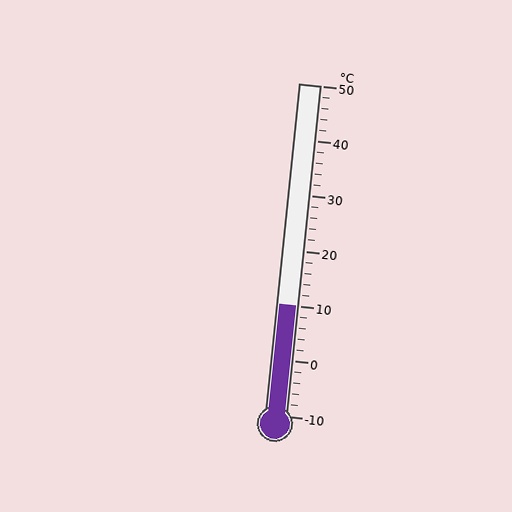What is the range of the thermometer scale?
The thermometer scale ranges from -10°C to 50°C.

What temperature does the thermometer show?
The thermometer shows approximately 10°C.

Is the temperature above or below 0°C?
The temperature is above 0°C.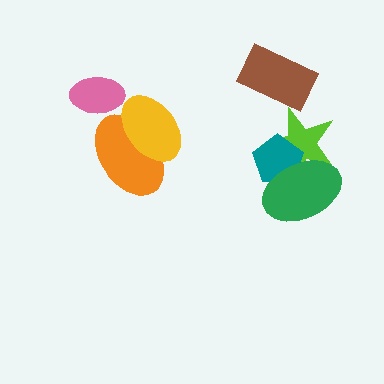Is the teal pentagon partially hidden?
Yes, it is partially covered by another shape.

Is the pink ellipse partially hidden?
No, no other shape covers it.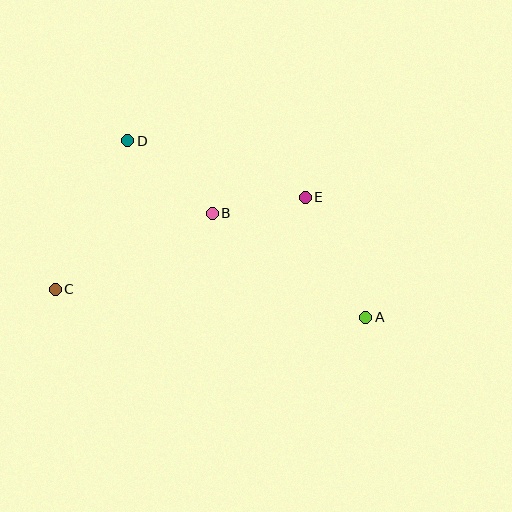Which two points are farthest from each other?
Points A and C are farthest from each other.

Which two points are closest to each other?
Points B and E are closest to each other.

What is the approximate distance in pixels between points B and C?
The distance between B and C is approximately 174 pixels.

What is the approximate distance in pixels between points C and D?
The distance between C and D is approximately 166 pixels.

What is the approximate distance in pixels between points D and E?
The distance between D and E is approximately 186 pixels.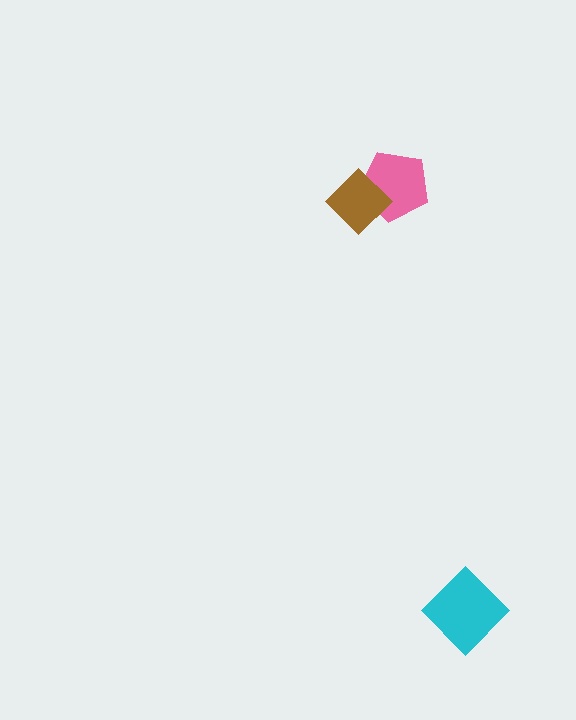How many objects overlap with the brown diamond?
1 object overlaps with the brown diamond.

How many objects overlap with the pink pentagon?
1 object overlaps with the pink pentagon.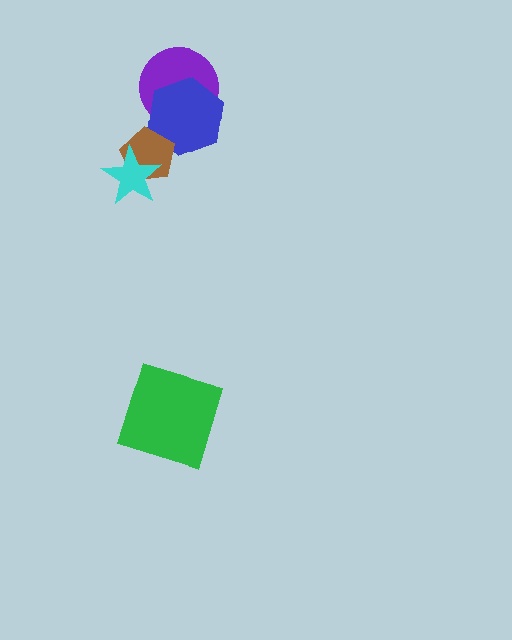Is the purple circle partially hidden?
Yes, it is partially covered by another shape.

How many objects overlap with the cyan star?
1 object overlaps with the cyan star.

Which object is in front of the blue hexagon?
The brown pentagon is in front of the blue hexagon.